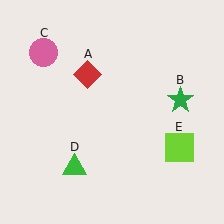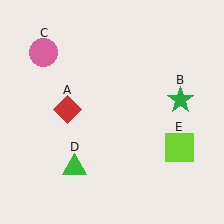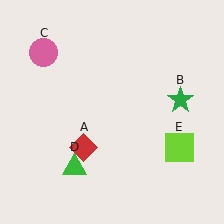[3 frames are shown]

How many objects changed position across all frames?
1 object changed position: red diamond (object A).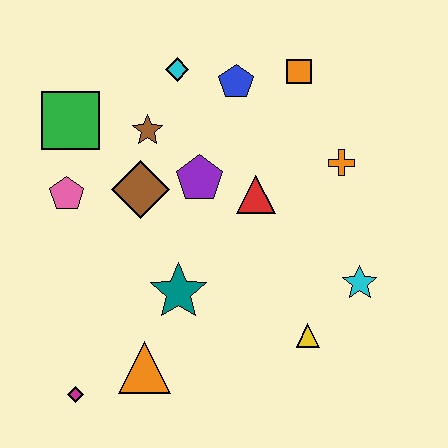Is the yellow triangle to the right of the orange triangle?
Yes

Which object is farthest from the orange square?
The magenta diamond is farthest from the orange square.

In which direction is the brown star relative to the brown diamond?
The brown star is above the brown diamond.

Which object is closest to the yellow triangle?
The cyan star is closest to the yellow triangle.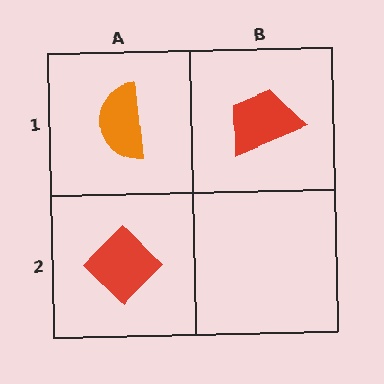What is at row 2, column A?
A red diamond.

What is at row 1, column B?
A red trapezoid.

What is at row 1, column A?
An orange semicircle.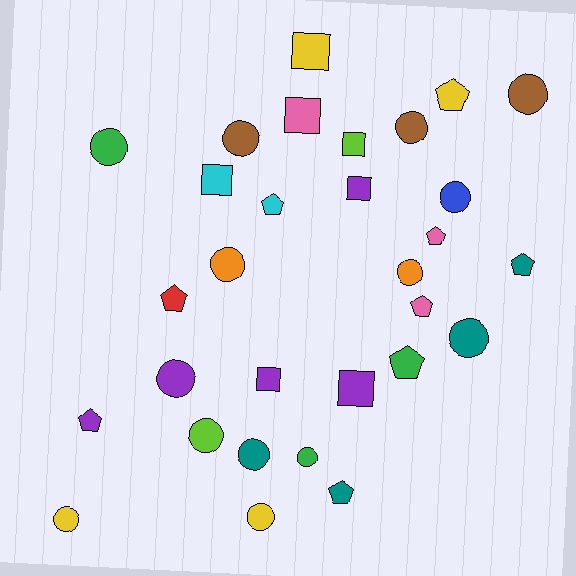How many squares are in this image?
There are 7 squares.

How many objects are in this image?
There are 30 objects.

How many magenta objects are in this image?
There are no magenta objects.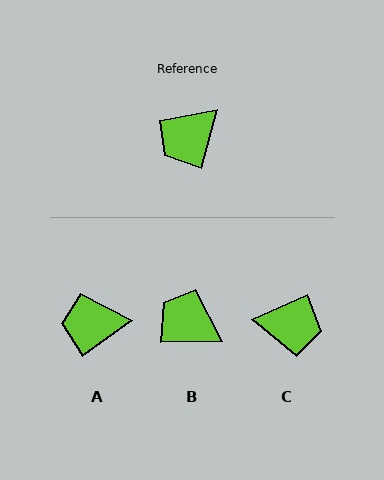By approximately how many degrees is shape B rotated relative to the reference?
Approximately 74 degrees clockwise.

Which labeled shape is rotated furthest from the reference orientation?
C, about 129 degrees away.